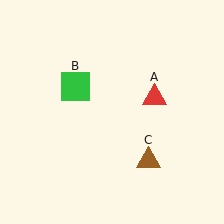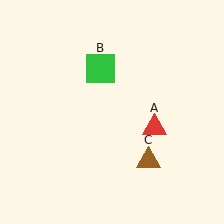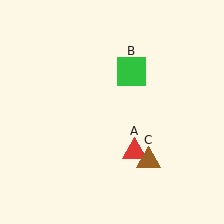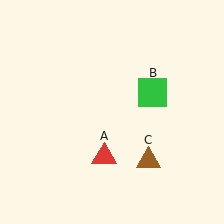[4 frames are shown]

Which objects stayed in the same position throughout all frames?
Brown triangle (object C) remained stationary.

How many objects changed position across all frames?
2 objects changed position: red triangle (object A), green square (object B).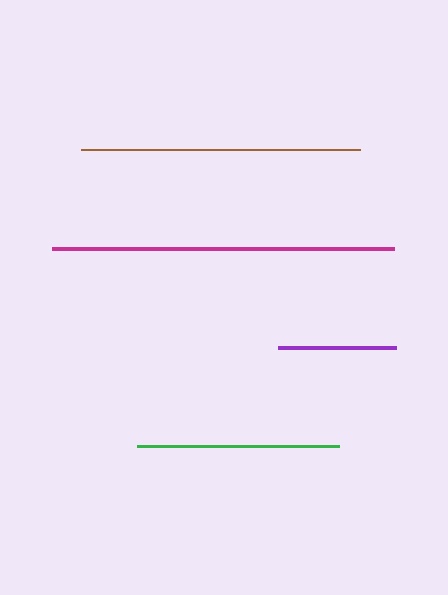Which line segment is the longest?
The magenta line is the longest at approximately 342 pixels.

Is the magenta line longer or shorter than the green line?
The magenta line is longer than the green line.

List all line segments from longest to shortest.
From longest to shortest: magenta, brown, green, purple.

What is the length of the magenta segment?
The magenta segment is approximately 342 pixels long.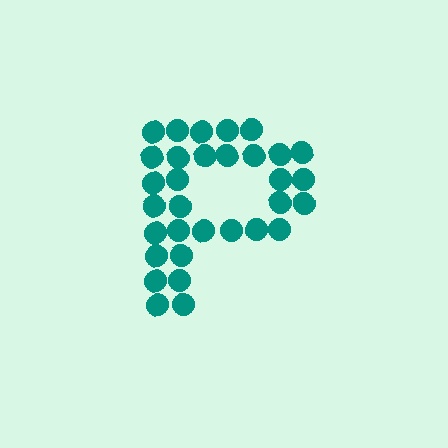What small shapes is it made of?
It is made of small circles.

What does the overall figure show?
The overall figure shows the letter P.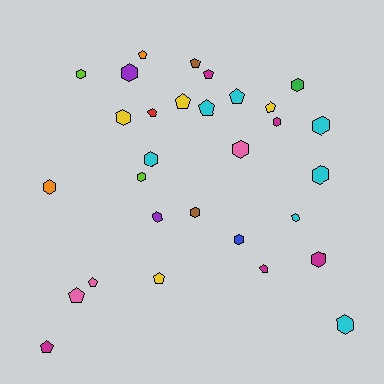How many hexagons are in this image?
There are 17 hexagons.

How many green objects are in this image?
There is 1 green object.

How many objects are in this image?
There are 30 objects.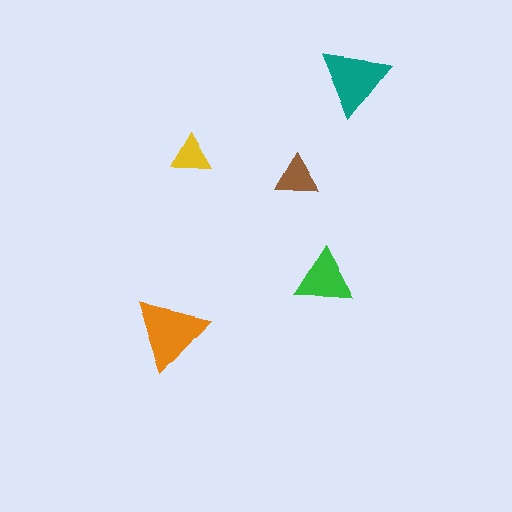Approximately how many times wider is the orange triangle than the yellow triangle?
About 2 times wider.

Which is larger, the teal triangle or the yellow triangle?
The teal one.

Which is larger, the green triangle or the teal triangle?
The teal one.